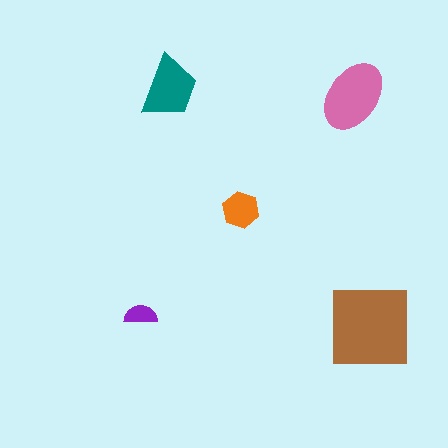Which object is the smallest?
The purple semicircle.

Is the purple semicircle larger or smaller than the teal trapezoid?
Smaller.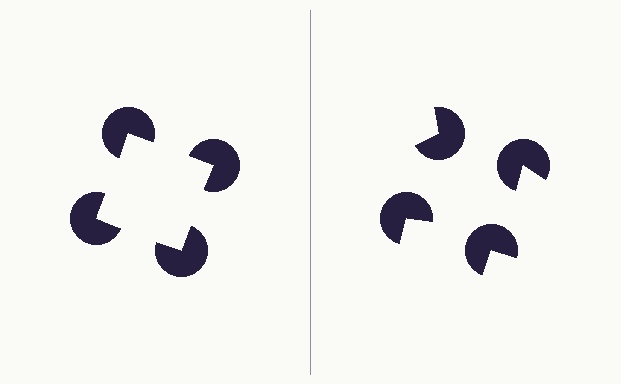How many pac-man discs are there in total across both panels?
8 — 4 on each side.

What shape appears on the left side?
An illusory square.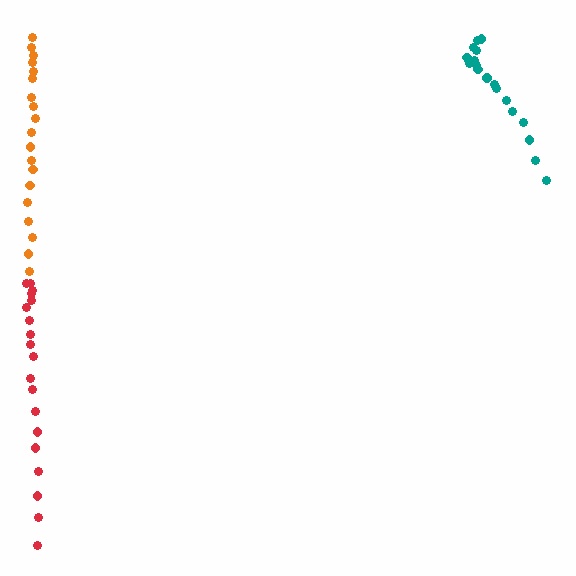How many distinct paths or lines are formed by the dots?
There are 3 distinct paths.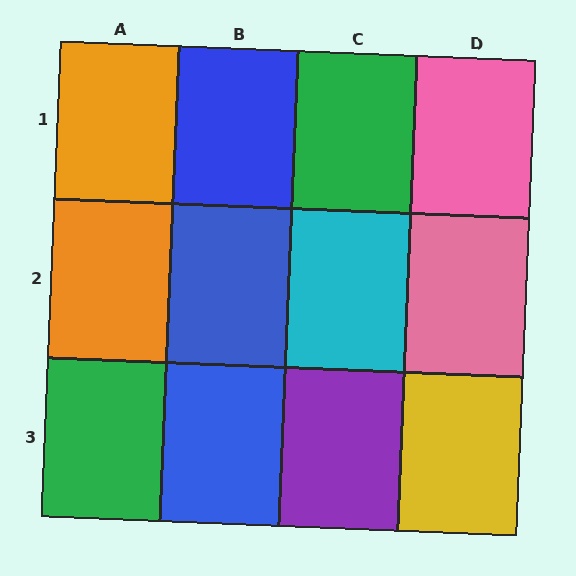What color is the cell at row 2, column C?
Cyan.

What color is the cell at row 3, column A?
Green.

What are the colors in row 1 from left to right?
Orange, blue, green, pink.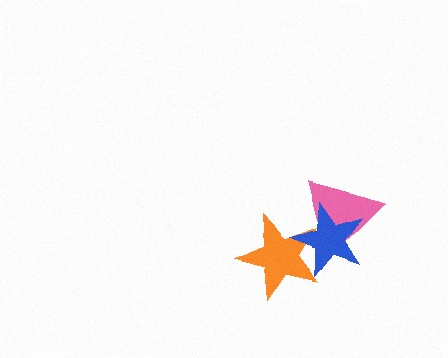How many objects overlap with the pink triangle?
2 objects overlap with the pink triangle.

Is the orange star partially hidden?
Yes, it is partially covered by another shape.